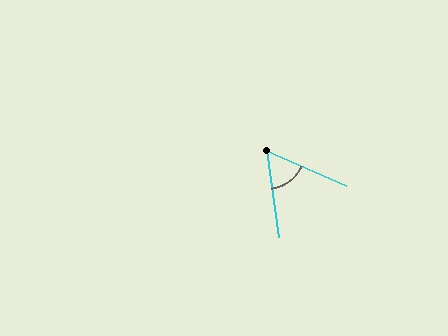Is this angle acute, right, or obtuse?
It is acute.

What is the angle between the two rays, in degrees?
Approximately 59 degrees.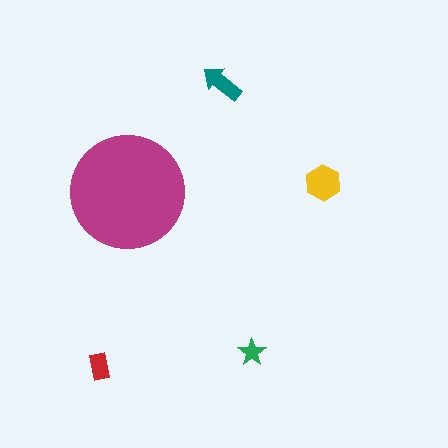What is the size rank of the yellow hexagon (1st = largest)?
2nd.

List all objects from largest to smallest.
The magenta circle, the yellow hexagon, the teal arrow, the red rectangle, the green star.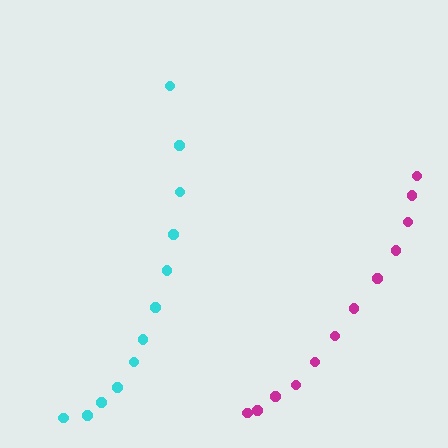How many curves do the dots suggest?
There are 2 distinct paths.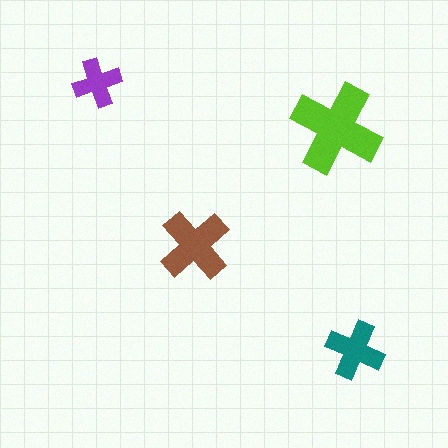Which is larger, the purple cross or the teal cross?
The teal one.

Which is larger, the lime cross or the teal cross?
The lime one.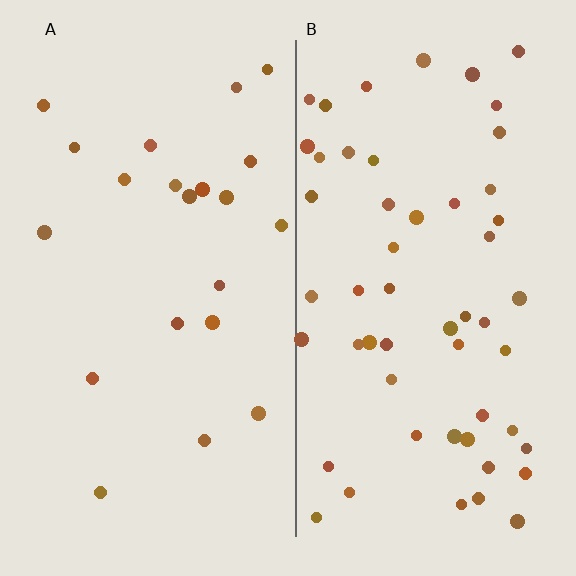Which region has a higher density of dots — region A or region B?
B (the right).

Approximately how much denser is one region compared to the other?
Approximately 2.6× — region B over region A.